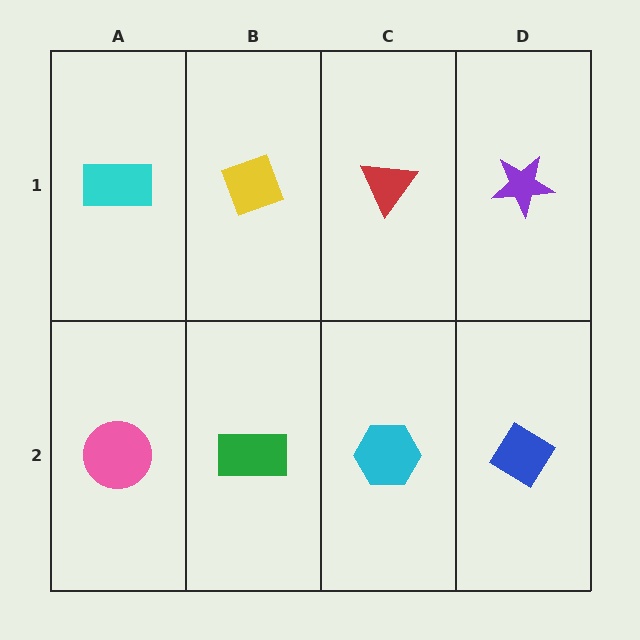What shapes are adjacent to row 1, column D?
A blue diamond (row 2, column D), a red triangle (row 1, column C).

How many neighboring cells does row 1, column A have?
2.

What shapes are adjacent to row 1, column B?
A green rectangle (row 2, column B), a cyan rectangle (row 1, column A), a red triangle (row 1, column C).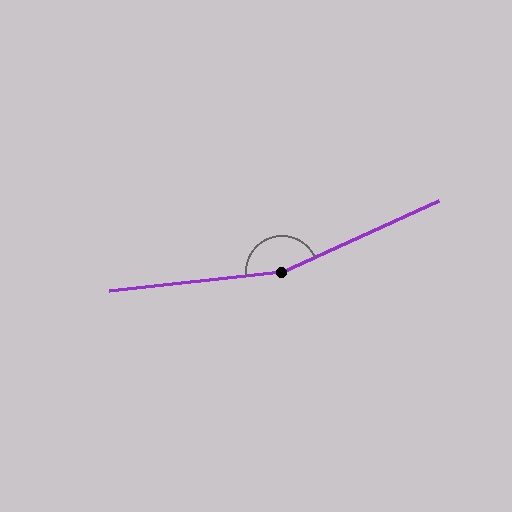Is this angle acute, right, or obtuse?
It is obtuse.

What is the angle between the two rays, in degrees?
Approximately 162 degrees.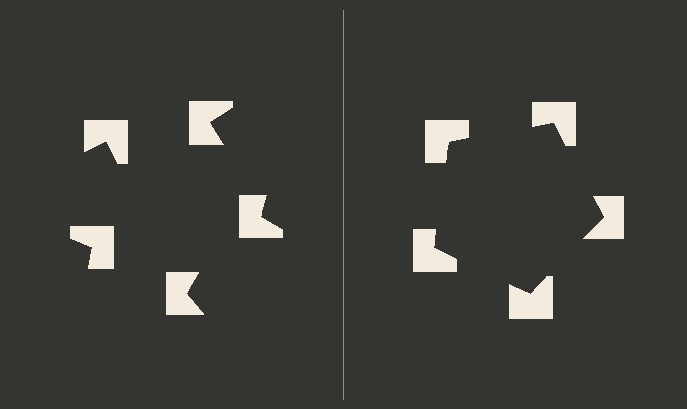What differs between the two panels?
The notched squares are positioned identically on both sides; only the wedge orientations differ. On the right they align to a pentagon; on the left they are misaligned.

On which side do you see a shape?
An illusory pentagon appears on the right side. On the left side the wedge cuts are rotated, so no coherent shape forms.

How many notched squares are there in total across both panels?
10 — 5 on each side.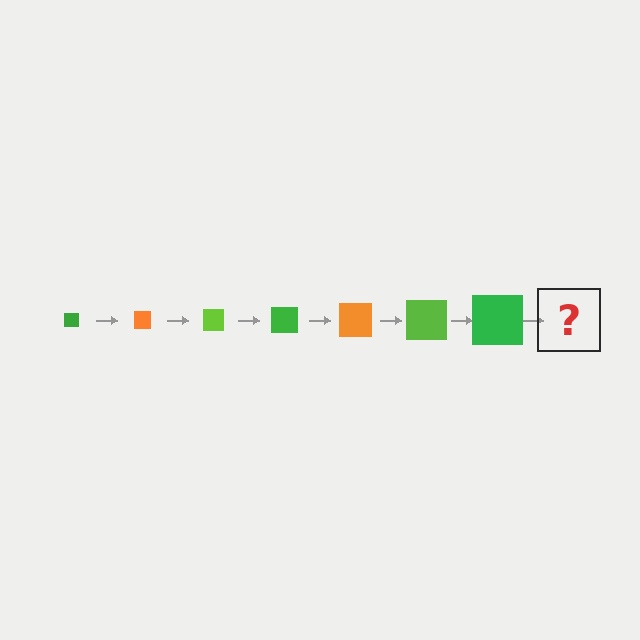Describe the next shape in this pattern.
It should be an orange square, larger than the previous one.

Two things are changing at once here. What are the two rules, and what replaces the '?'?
The two rules are that the square grows larger each step and the color cycles through green, orange, and lime. The '?' should be an orange square, larger than the previous one.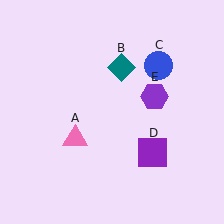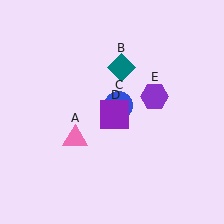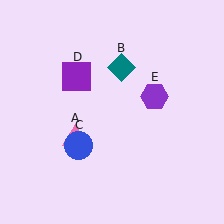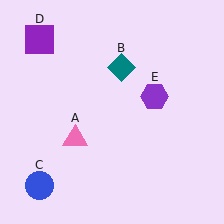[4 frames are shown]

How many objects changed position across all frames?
2 objects changed position: blue circle (object C), purple square (object D).